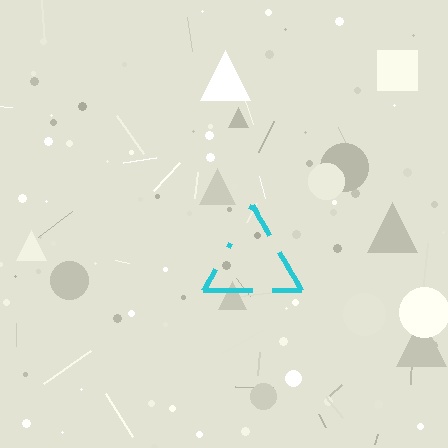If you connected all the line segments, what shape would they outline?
They would outline a triangle.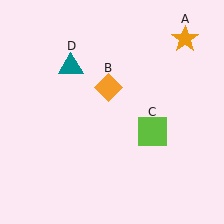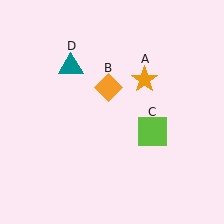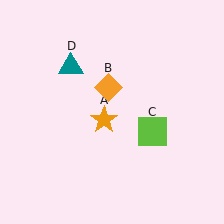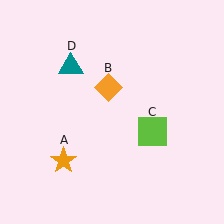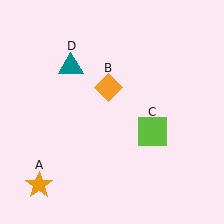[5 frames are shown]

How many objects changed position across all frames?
1 object changed position: orange star (object A).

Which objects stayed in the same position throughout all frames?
Orange diamond (object B) and lime square (object C) and teal triangle (object D) remained stationary.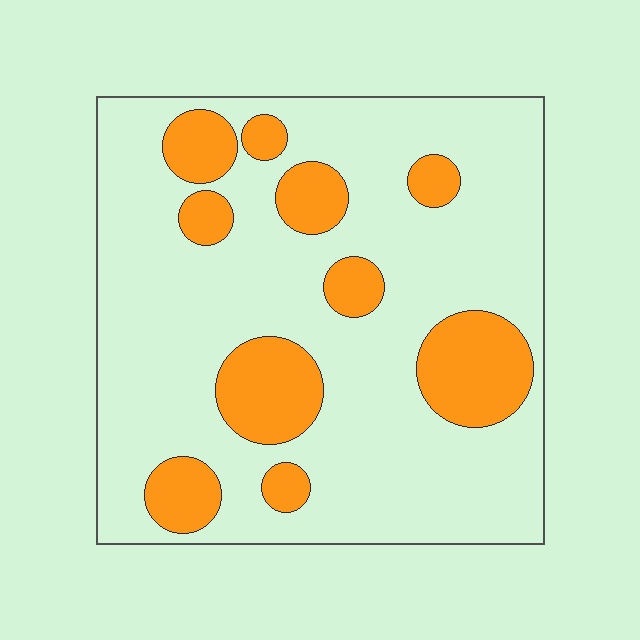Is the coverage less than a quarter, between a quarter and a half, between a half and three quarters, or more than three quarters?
Less than a quarter.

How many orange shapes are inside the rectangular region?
10.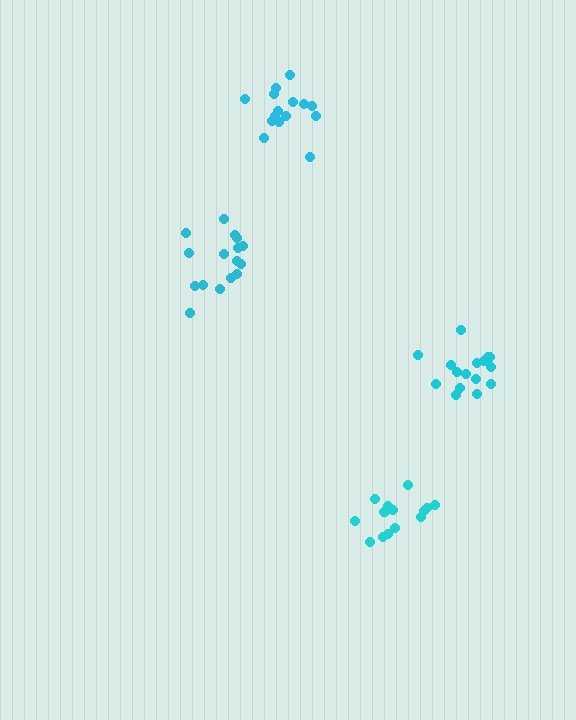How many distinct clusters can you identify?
There are 4 distinct clusters.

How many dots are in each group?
Group 1: 14 dots, Group 2: 16 dots, Group 3: 15 dots, Group 4: 16 dots (61 total).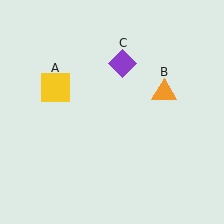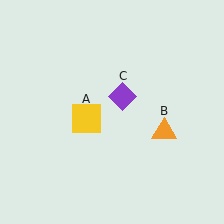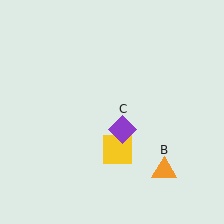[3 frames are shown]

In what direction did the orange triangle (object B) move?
The orange triangle (object B) moved down.